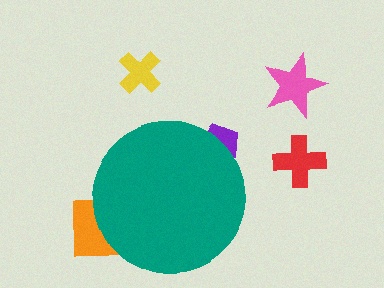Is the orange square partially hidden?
Yes, the orange square is partially hidden behind the teal circle.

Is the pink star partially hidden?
No, the pink star is fully visible.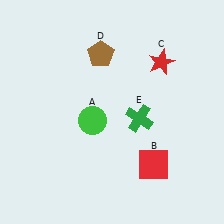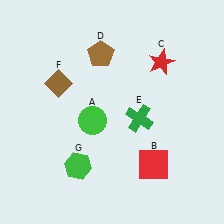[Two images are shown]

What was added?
A brown diamond (F), a green hexagon (G) were added in Image 2.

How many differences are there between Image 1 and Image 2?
There are 2 differences between the two images.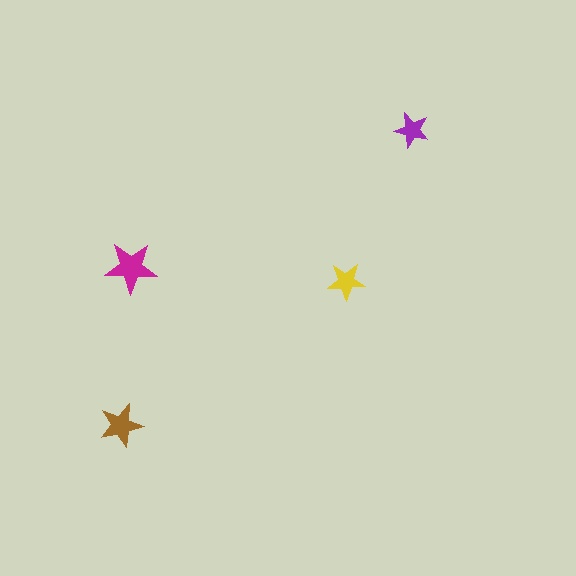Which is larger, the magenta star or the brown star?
The magenta one.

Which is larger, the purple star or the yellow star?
The yellow one.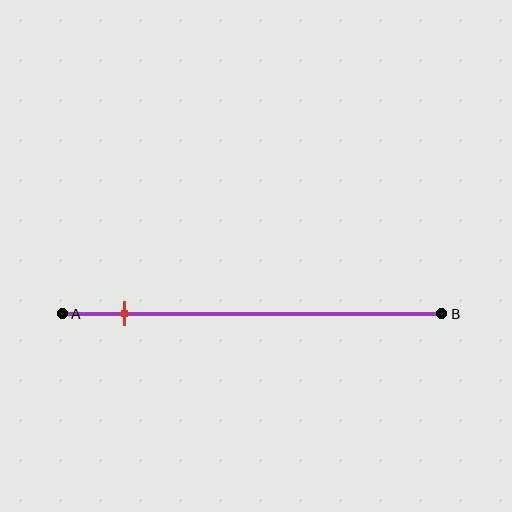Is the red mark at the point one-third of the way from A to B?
No, the mark is at about 15% from A, not at the 33% one-third point.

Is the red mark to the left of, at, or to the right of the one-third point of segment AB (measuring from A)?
The red mark is to the left of the one-third point of segment AB.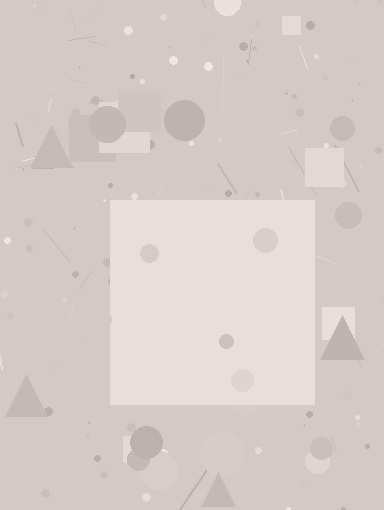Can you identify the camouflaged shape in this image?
The camouflaged shape is a square.